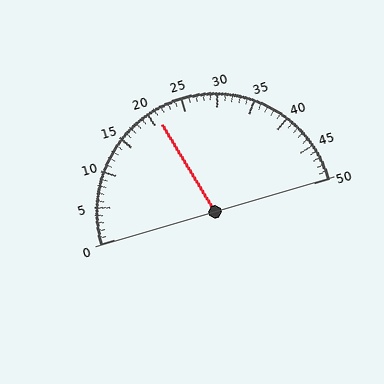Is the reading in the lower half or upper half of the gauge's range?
The reading is in the lower half of the range (0 to 50).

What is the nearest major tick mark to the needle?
The nearest major tick mark is 20.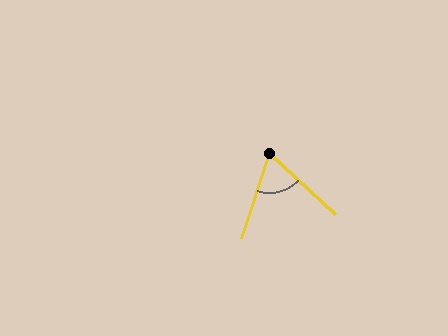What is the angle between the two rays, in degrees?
Approximately 65 degrees.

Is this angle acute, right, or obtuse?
It is acute.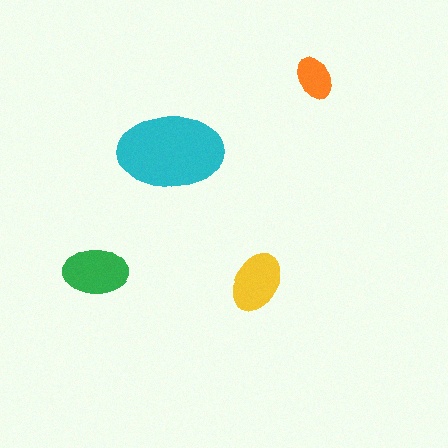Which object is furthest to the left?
The green ellipse is leftmost.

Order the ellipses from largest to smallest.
the cyan one, the green one, the yellow one, the orange one.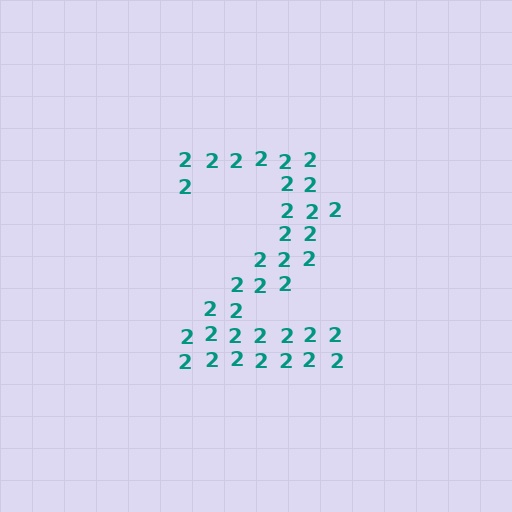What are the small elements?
The small elements are digit 2's.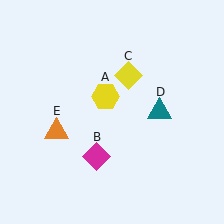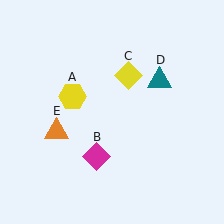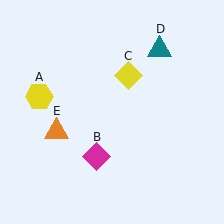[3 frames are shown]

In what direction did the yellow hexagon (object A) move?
The yellow hexagon (object A) moved left.